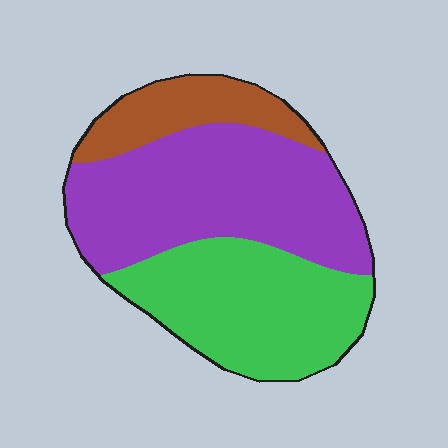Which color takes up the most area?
Purple, at roughly 45%.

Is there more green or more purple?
Purple.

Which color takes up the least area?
Brown, at roughly 15%.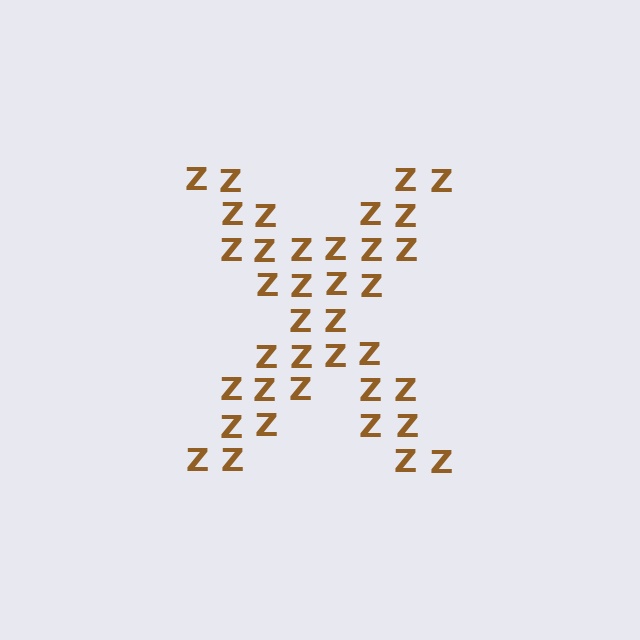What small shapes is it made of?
It is made of small letter Z's.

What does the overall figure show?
The overall figure shows the letter X.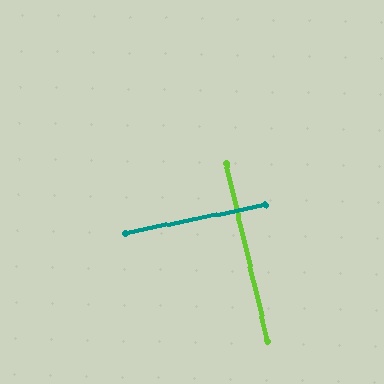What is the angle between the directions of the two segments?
Approximately 88 degrees.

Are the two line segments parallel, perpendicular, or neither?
Perpendicular — they meet at approximately 88°.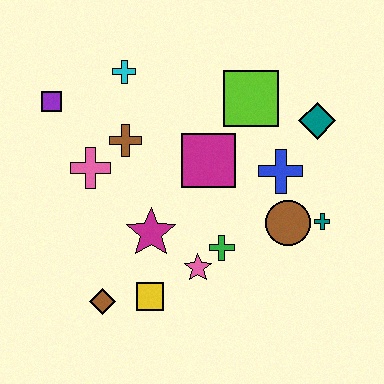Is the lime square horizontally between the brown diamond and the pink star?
No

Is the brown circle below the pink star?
No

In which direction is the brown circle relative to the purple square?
The brown circle is to the right of the purple square.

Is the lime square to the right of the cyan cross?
Yes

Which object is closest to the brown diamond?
The yellow square is closest to the brown diamond.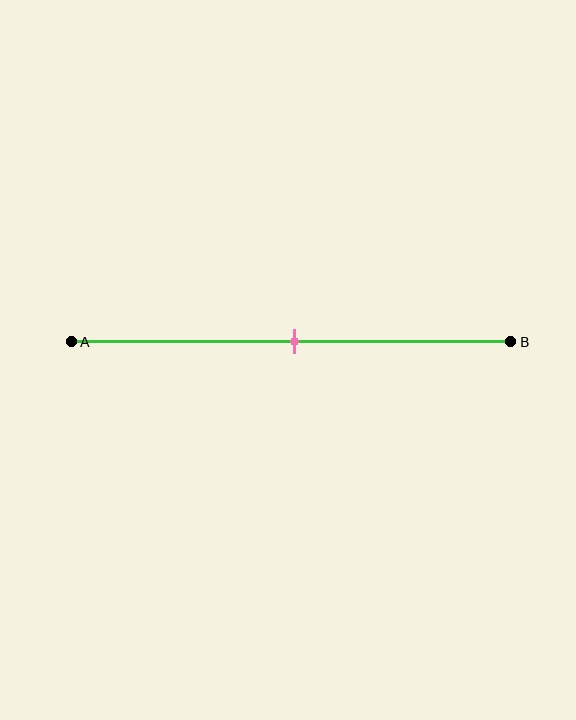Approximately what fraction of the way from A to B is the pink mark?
The pink mark is approximately 50% of the way from A to B.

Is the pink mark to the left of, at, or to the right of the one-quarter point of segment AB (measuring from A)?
The pink mark is to the right of the one-quarter point of segment AB.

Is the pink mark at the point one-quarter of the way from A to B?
No, the mark is at about 50% from A, not at the 25% one-quarter point.